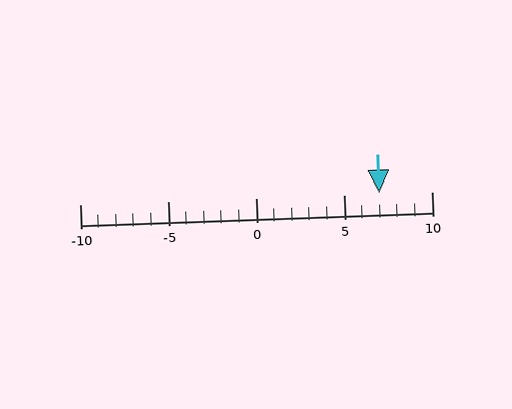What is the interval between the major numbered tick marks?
The major tick marks are spaced 5 units apart.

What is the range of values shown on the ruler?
The ruler shows values from -10 to 10.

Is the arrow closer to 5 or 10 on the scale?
The arrow is closer to 5.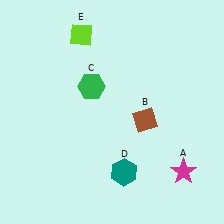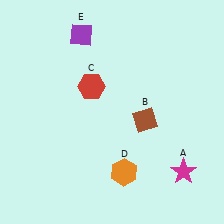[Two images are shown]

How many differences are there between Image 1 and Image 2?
There are 3 differences between the two images.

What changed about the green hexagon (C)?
In Image 1, C is green. In Image 2, it changed to red.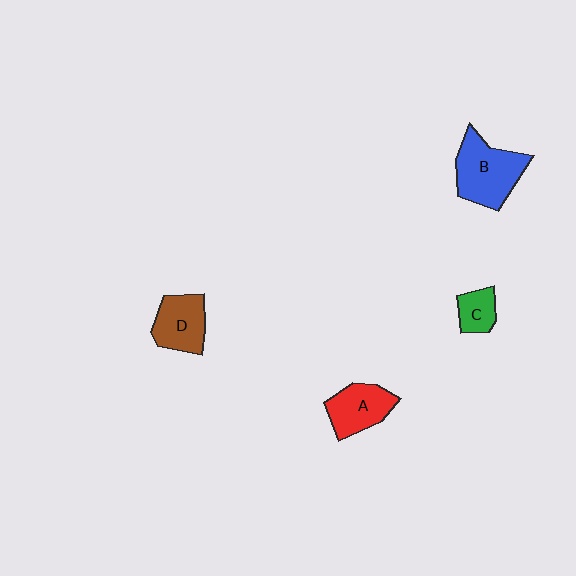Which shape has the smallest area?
Shape C (green).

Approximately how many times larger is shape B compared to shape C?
Approximately 2.5 times.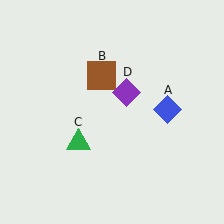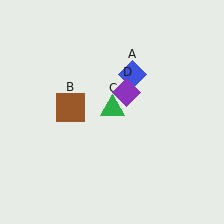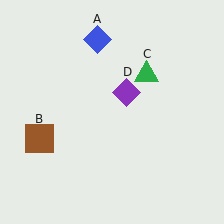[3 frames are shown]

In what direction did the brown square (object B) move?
The brown square (object B) moved down and to the left.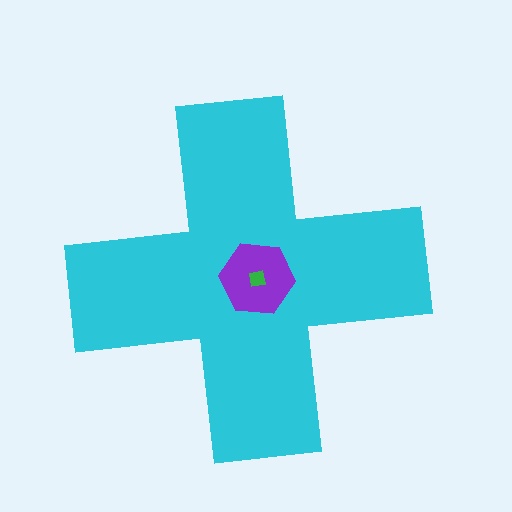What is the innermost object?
The green square.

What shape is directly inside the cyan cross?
The purple hexagon.